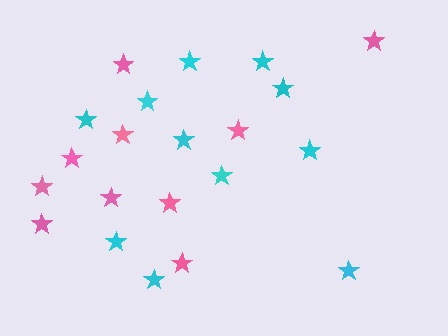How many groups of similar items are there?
There are 2 groups: one group of cyan stars (11) and one group of pink stars (10).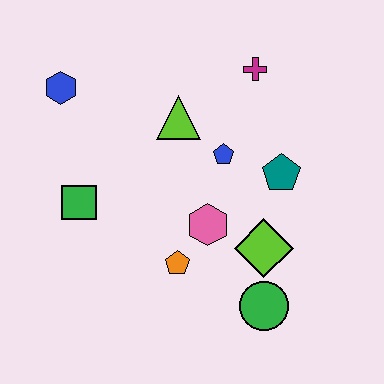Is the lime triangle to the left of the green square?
No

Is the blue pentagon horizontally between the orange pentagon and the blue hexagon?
No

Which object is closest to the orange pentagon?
The pink hexagon is closest to the orange pentagon.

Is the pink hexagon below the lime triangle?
Yes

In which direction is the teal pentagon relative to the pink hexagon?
The teal pentagon is to the right of the pink hexagon.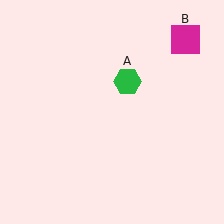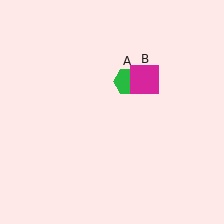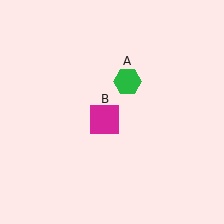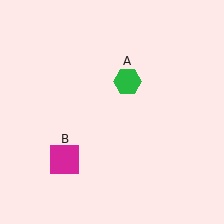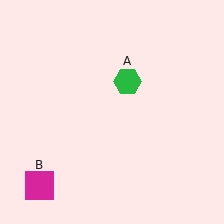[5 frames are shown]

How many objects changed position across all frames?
1 object changed position: magenta square (object B).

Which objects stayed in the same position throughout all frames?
Green hexagon (object A) remained stationary.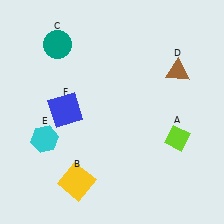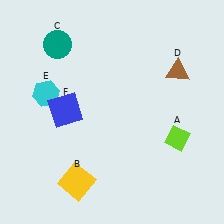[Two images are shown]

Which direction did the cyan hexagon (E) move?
The cyan hexagon (E) moved up.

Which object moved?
The cyan hexagon (E) moved up.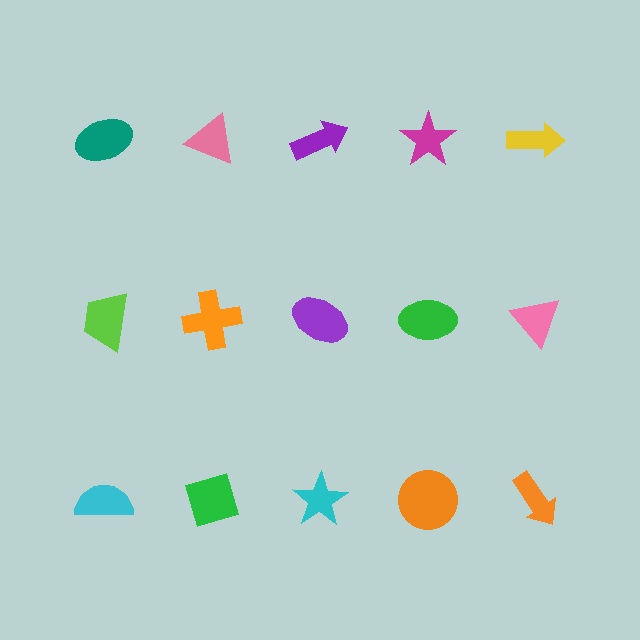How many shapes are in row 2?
5 shapes.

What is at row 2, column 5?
A pink triangle.